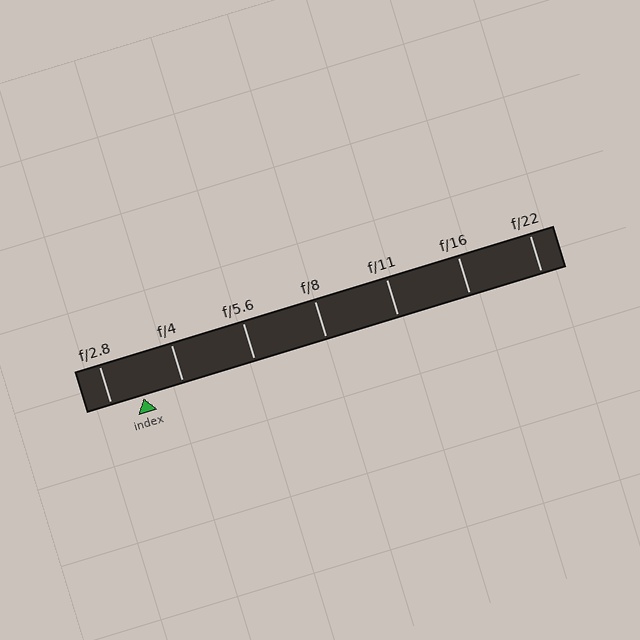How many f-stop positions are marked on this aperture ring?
There are 7 f-stop positions marked.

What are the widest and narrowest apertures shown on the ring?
The widest aperture shown is f/2.8 and the narrowest is f/22.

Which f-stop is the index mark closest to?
The index mark is closest to f/2.8.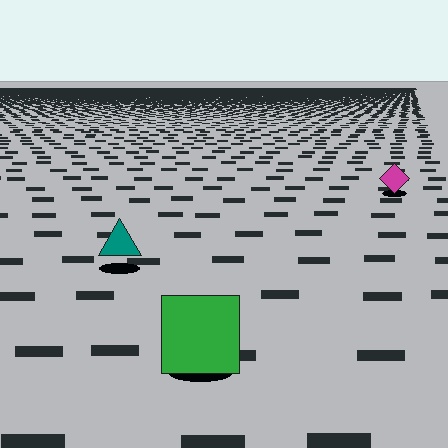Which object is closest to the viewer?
The green square is closest. The texture marks near it are larger and more spread out.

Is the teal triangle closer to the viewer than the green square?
No. The green square is closer — you can tell from the texture gradient: the ground texture is coarser near it.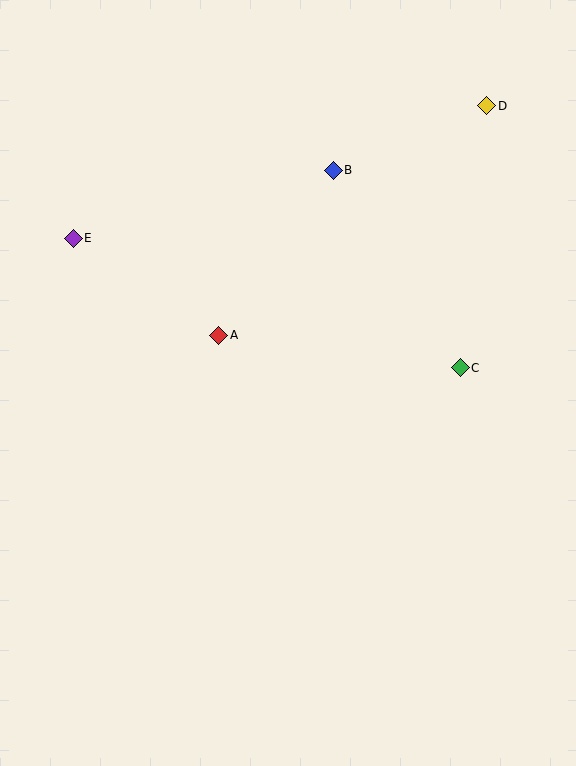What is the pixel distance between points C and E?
The distance between C and E is 408 pixels.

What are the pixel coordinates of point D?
Point D is at (487, 106).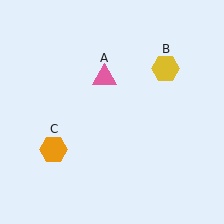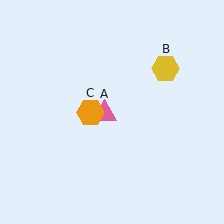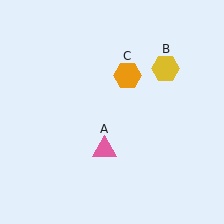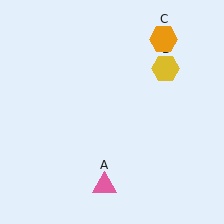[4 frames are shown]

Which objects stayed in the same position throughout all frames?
Yellow hexagon (object B) remained stationary.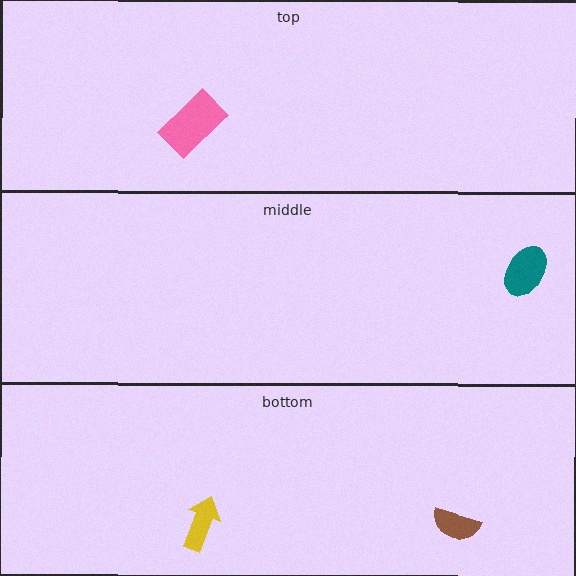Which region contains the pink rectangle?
The top region.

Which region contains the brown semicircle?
The bottom region.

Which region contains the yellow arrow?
The bottom region.